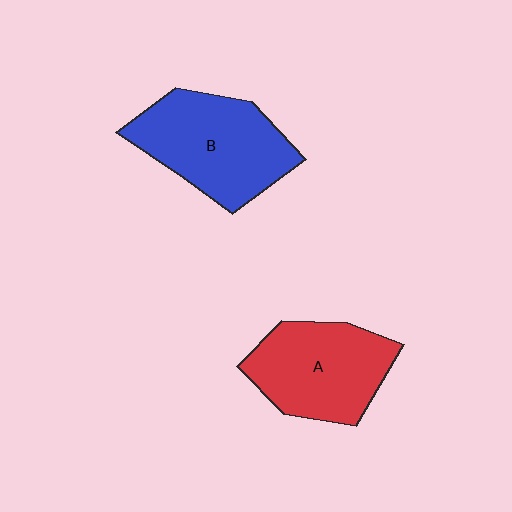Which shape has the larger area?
Shape B (blue).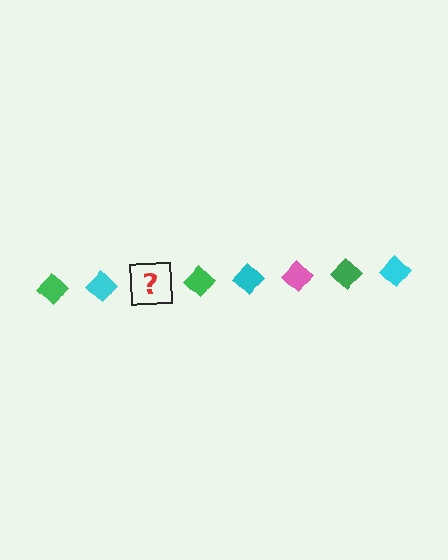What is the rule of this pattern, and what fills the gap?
The rule is that the pattern cycles through green, cyan, pink diamonds. The gap should be filled with a pink diamond.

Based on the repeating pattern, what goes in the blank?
The blank should be a pink diamond.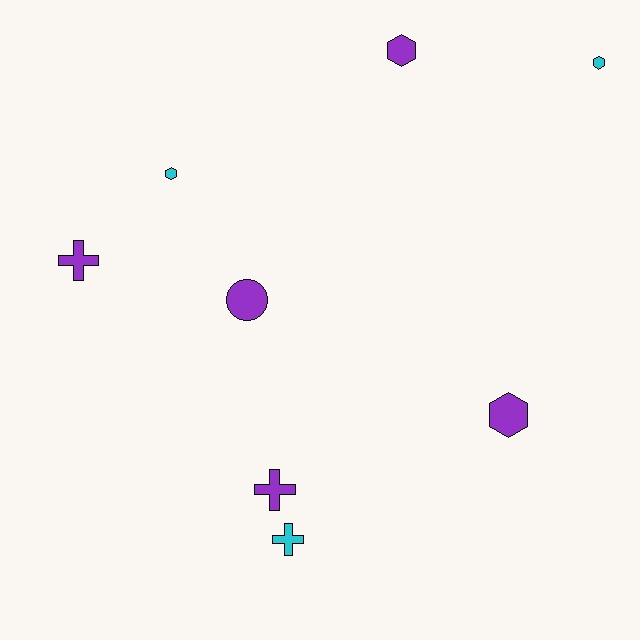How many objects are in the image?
There are 8 objects.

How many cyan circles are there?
There are no cyan circles.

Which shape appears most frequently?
Hexagon, with 4 objects.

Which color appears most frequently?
Purple, with 5 objects.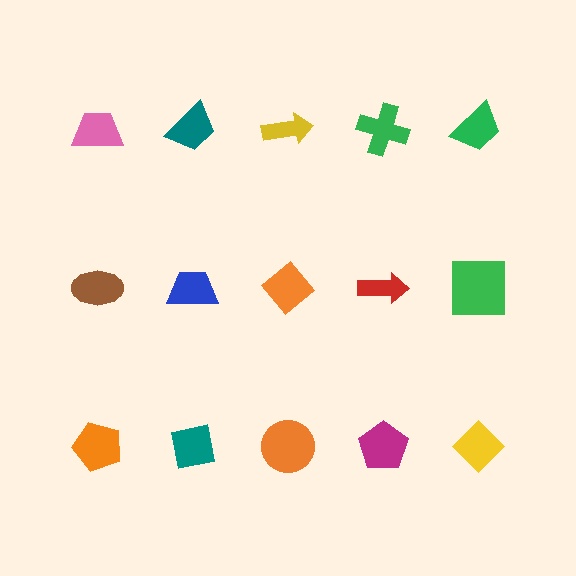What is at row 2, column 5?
A green square.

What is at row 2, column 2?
A blue trapezoid.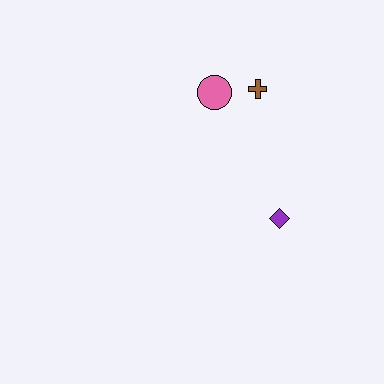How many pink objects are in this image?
There is 1 pink object.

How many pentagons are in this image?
There are no pentagons.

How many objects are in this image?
There are 3 objects.